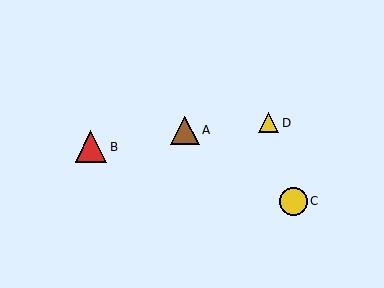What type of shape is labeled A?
Shape A is a brown triangle.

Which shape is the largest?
The red triangle (labeled B) is the largest.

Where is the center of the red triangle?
The center of the red triangle is at (91, 147).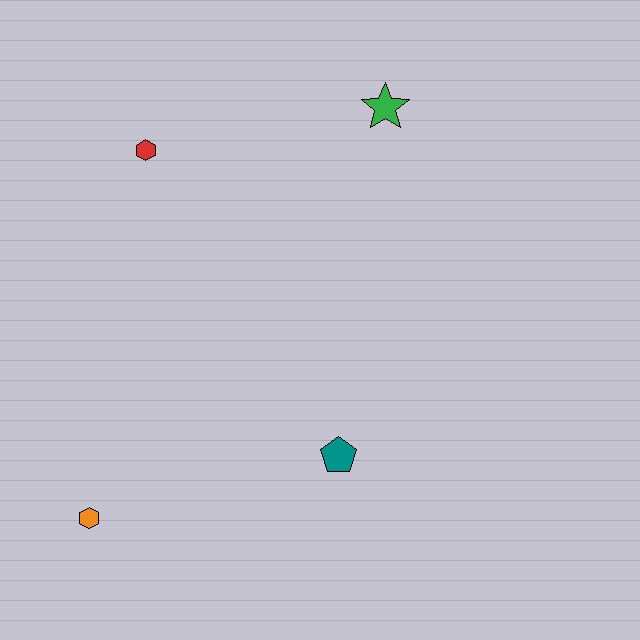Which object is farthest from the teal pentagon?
The red hexagon is farthest from the teal pentagon.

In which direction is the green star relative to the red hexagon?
The green star is to the right of the red hexagon.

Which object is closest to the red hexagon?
The green star is closest to the red hexagon.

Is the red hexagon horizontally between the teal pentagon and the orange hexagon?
Yes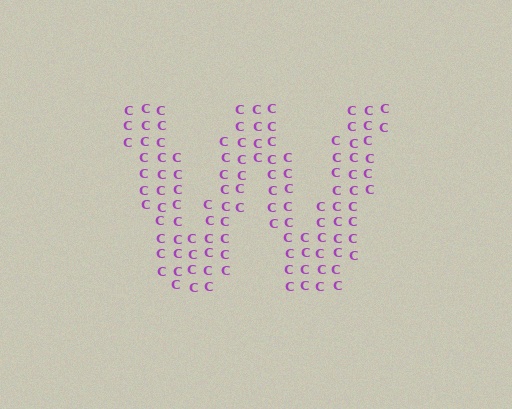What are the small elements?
The small elements are letter C's.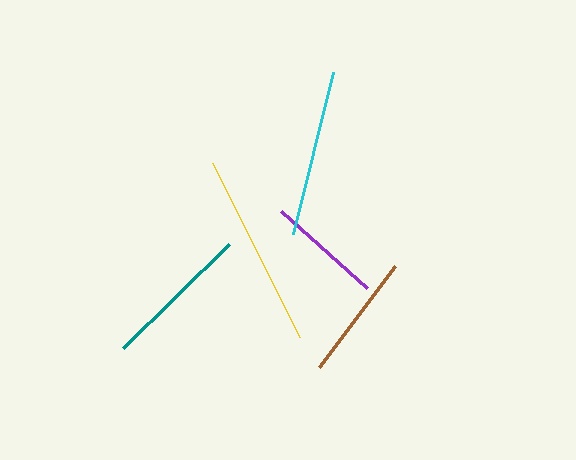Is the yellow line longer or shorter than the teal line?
The yellow line is longer than the teal line.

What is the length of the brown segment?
The brown segment is approximately 127 pixels long.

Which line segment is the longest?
The yellow line is the longest at approximately 195 pixels.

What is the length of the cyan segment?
The cyan segment is approximately 167 pixels long.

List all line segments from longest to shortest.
From longest to shortest: yellow, cyan, teal, brown, purple.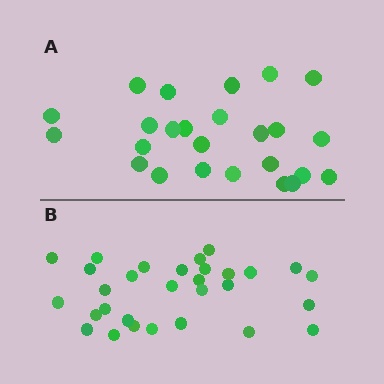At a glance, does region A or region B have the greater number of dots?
Region B (the bottom region) has more dots.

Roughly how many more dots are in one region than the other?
Region B has about 5 more dots than region A.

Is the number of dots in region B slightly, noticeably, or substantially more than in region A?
Region B has only slightly more — the two regions are fairly close. The ratio is roughly 1.2 to 1.